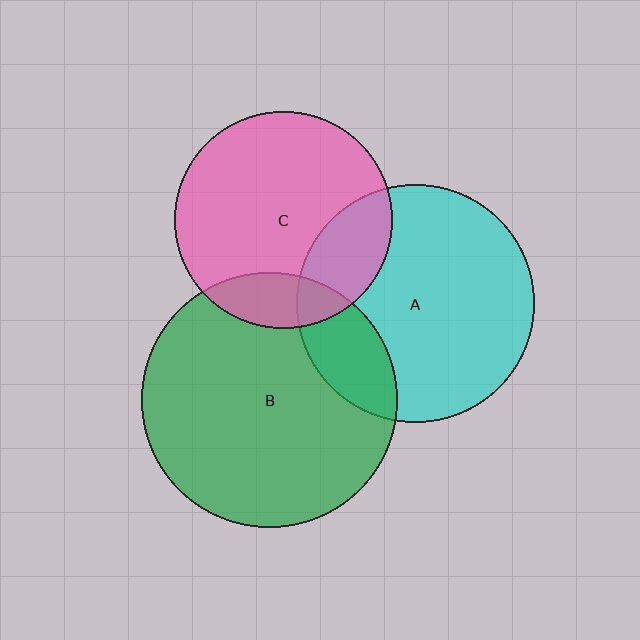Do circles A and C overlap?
Yes.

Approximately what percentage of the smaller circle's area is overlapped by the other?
Approximately 20%.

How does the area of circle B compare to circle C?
Approximately 1.4 times.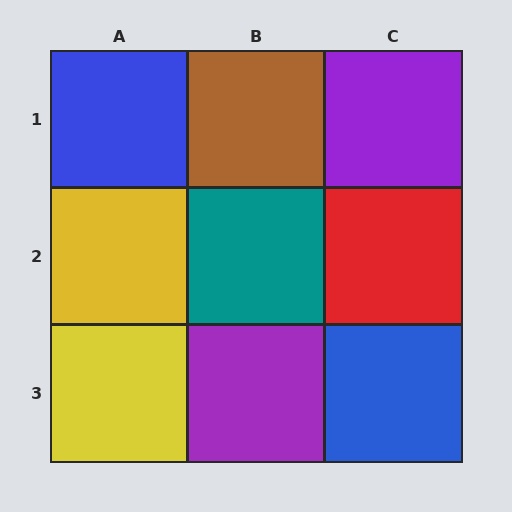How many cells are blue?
2 cells are blue.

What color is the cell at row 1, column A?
Blue.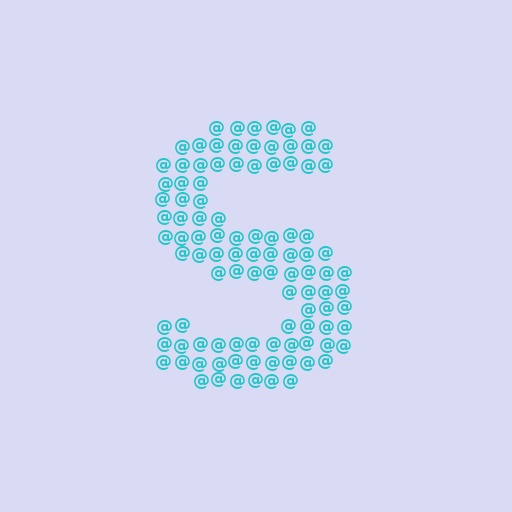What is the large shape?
The large shape is the letter S.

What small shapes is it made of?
It is made of small at signs.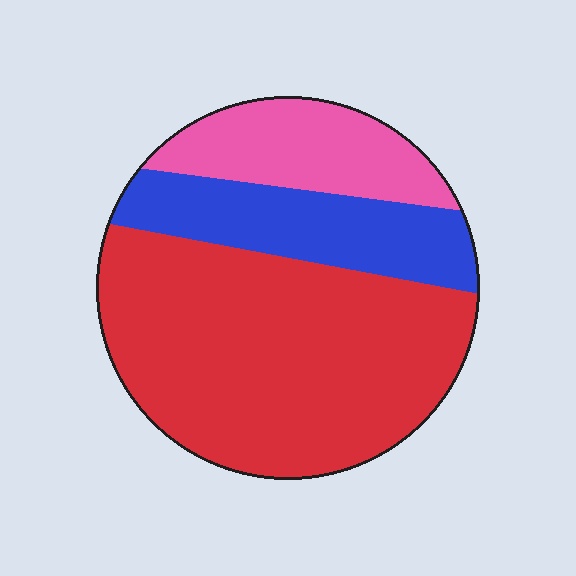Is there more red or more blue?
Red.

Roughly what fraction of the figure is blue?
Blue takes up about one fifth (1/5) of the figure.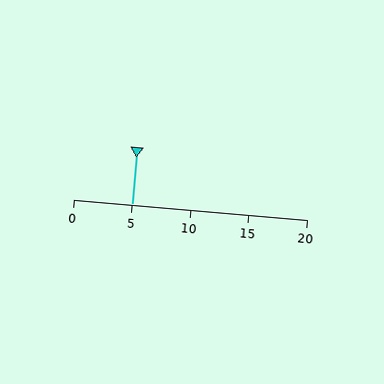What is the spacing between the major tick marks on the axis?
The major ticks are spaced 5 apart.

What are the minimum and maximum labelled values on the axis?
The axis runs from 0 to 20.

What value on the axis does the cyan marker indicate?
The marker indicates approximately 5.